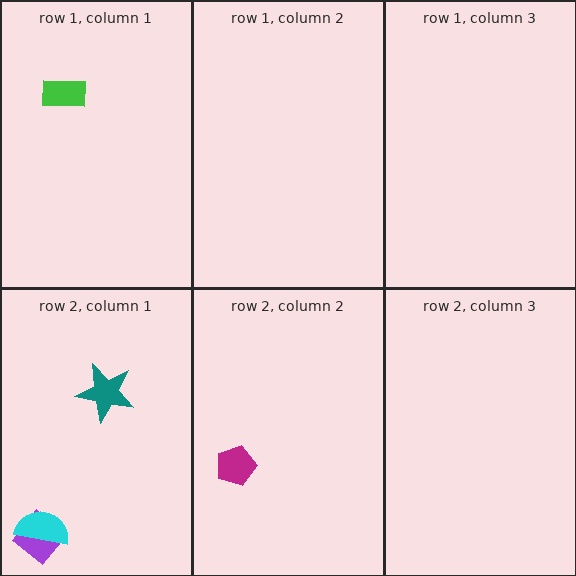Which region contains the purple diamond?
The row 2, column 1 region.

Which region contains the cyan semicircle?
The row 2, column 1 region.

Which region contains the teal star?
The row 2, column 1 region.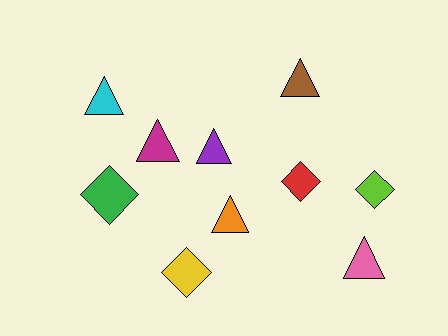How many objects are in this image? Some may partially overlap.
There are 10 objects.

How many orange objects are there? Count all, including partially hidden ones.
There is 1 orange object.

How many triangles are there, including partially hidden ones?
There are 6 triangles.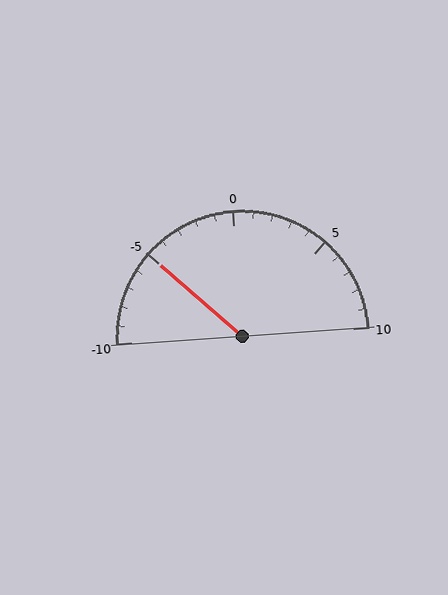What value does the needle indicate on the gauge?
The needle indicates approximately -5.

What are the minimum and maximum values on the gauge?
The gauge ranges from -10 to 10.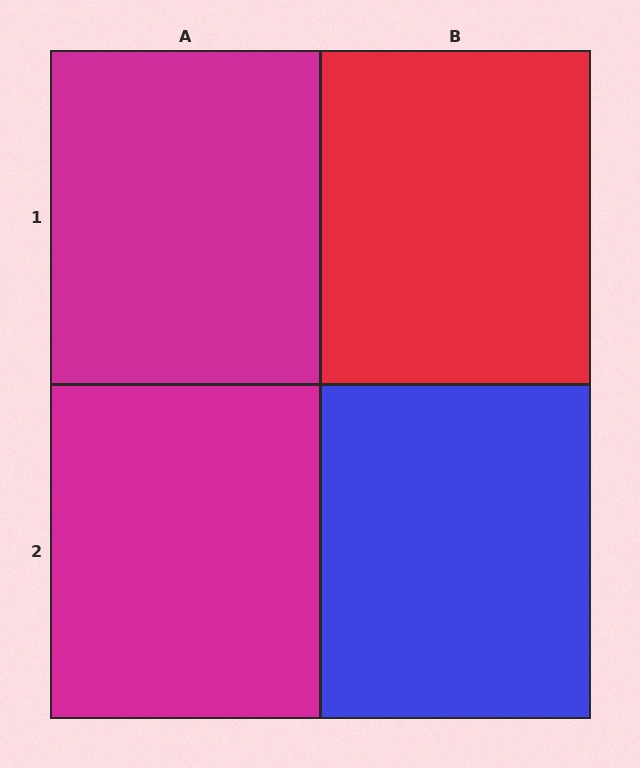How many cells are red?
1 cell is red.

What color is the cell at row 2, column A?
Magenta.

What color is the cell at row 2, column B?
Blue.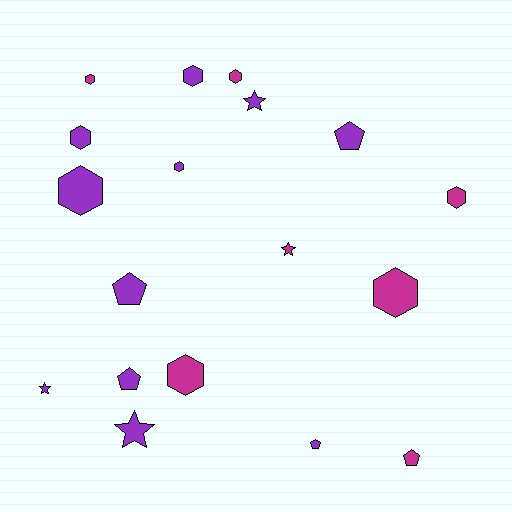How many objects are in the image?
There are 18 objects.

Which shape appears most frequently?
Hexagon, with 9 objects.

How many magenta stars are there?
There is 1 magenta star.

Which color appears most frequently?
Purple, with 11 objects.